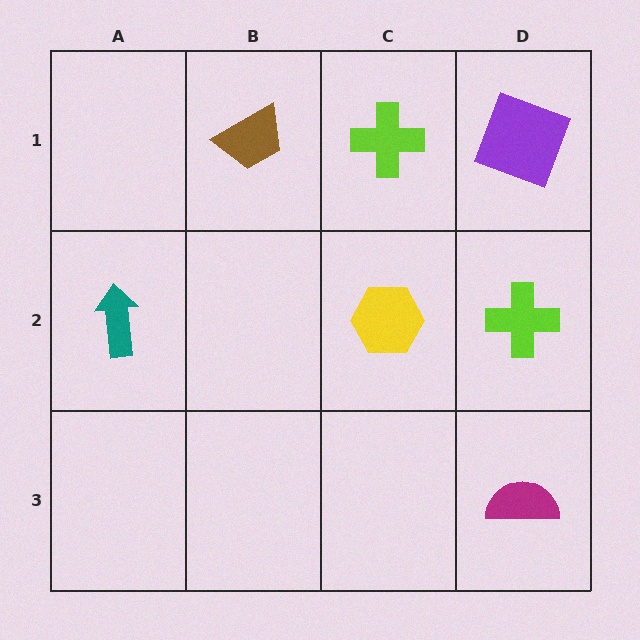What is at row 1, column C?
A lime cross.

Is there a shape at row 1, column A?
No, that cell is empty.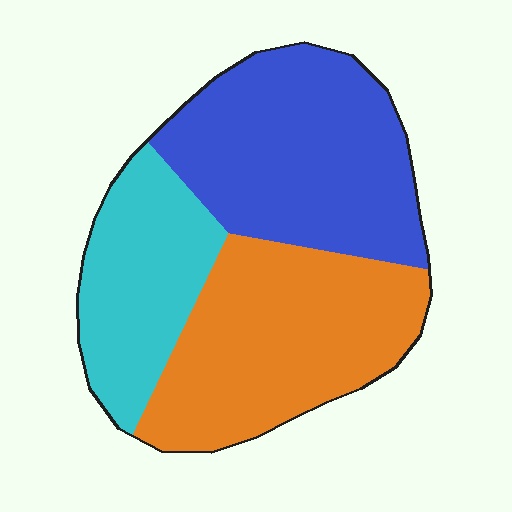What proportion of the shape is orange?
Orange takes up about three eighths (3/8) of the shape.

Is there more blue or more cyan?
Blue.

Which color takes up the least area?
Cyan, at roughly 25%.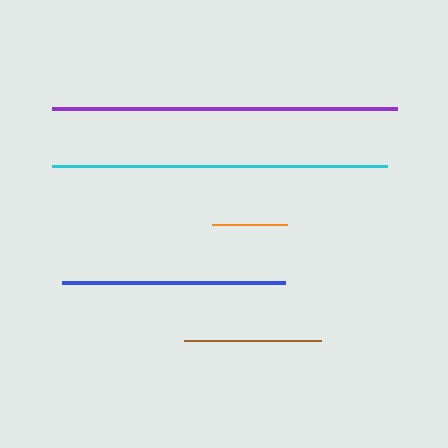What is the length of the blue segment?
The blue segment is approximately 223 pixels long.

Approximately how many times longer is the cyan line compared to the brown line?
The cyan line is approximately 2.4 times the length of the brown line.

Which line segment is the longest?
The purple line is the longest at approximately 345 pixels.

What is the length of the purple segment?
The purple segment is approximately 345 pixels long.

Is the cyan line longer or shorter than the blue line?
The cyan line is longer than the blue line.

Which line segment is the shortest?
The orange line is the shortest at approximately 74 pixels.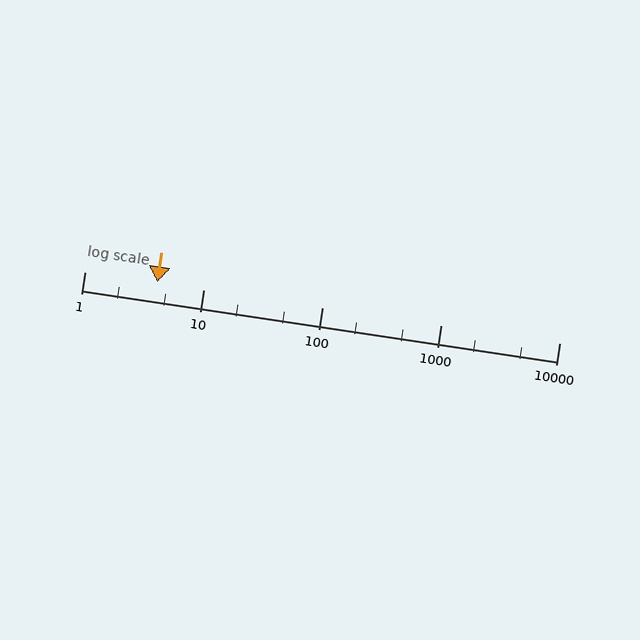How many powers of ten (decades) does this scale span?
The scale spans 4 decades, from 1 to 10000.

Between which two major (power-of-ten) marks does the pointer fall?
The pointer is between 1 and 10.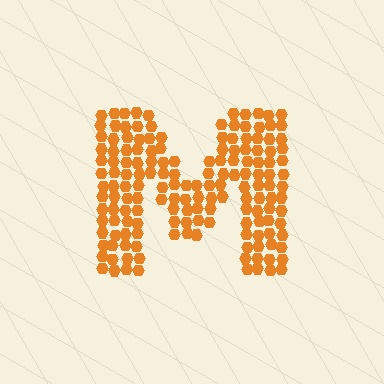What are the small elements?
The small elements are hexagons.